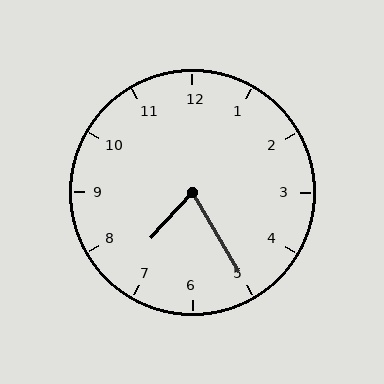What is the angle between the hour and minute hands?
Approximately 72 degrees.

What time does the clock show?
7:25.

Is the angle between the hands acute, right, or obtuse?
It is acute.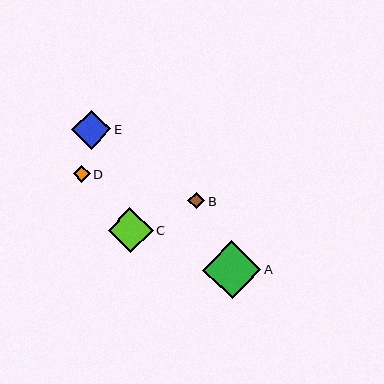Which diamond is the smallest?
Diamond B is the smallest with a size of approximately 17 pixels.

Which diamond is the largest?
Diamond A is the largest with a size of approximately 58 pixels.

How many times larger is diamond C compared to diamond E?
Diamond C is approximately 1.2 times the size of diamond E.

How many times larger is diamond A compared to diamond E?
Diamond A is approximately 1.5 times the size of diamond E.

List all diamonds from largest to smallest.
From largest to smallest: A, C, E, D, B.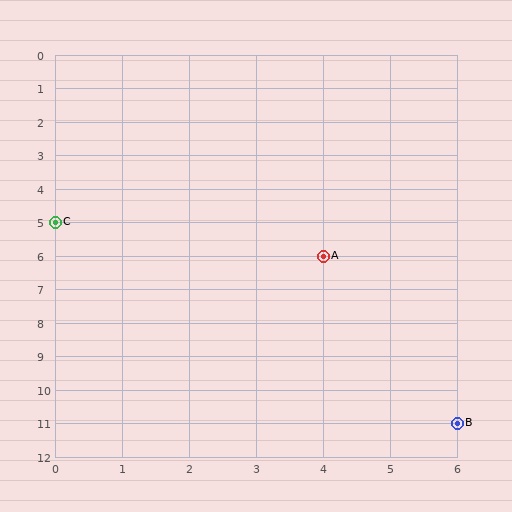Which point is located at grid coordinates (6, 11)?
Point B is at (6, 11).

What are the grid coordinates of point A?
Point A is at grid coordinates (4, 6).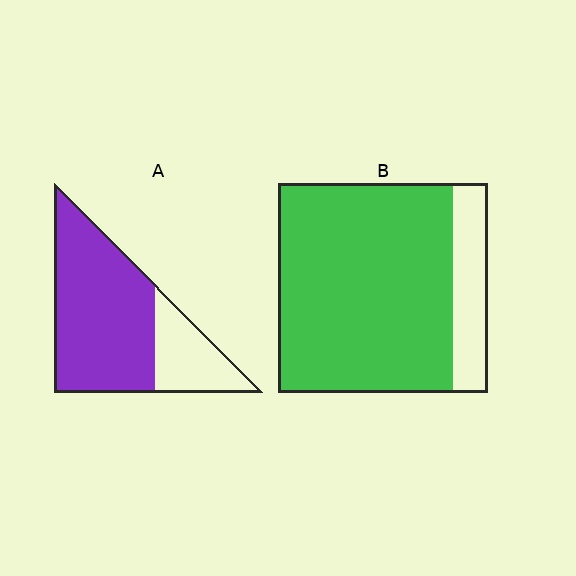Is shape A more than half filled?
Yes.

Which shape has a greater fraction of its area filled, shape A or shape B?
Shape B.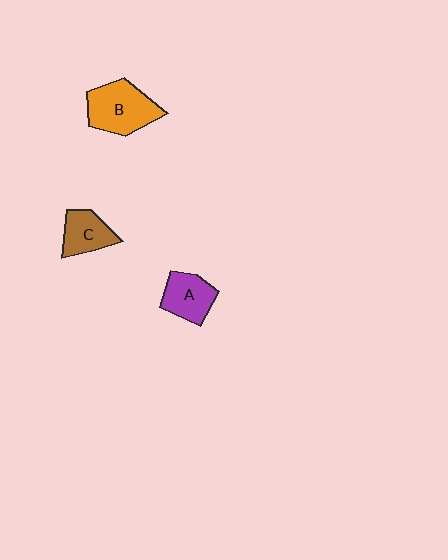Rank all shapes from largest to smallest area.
From largest to smallest: B (orange), A (purple), C (brown).